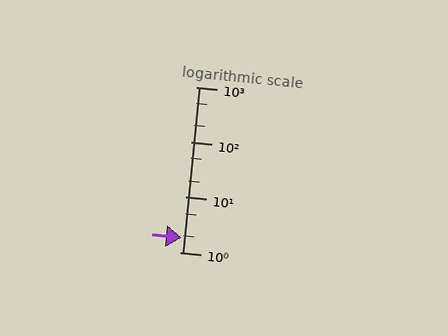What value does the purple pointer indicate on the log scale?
The pointer indicates approximately 1.8.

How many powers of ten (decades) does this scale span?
The scale spans 3 decades, from 1 to 1000.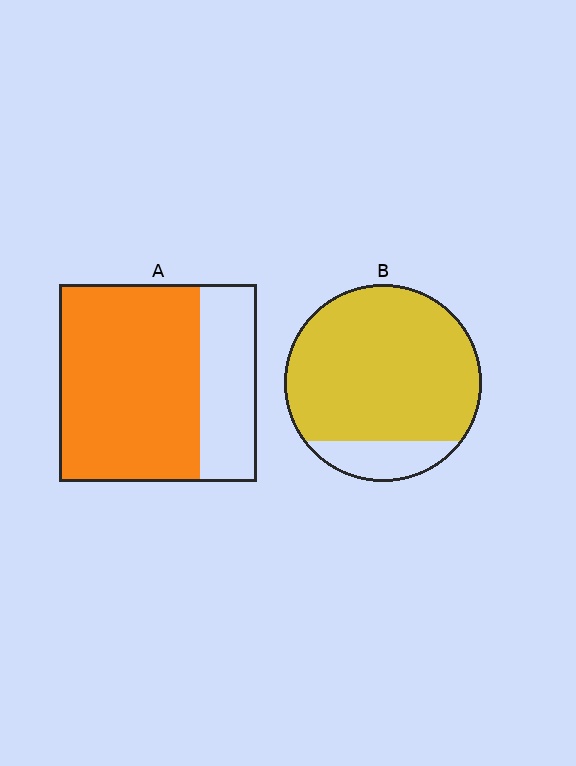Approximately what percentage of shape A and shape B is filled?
A is approximately 70% and B is approximately 85%.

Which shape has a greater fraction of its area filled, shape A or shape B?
Shape B.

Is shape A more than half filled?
Yes.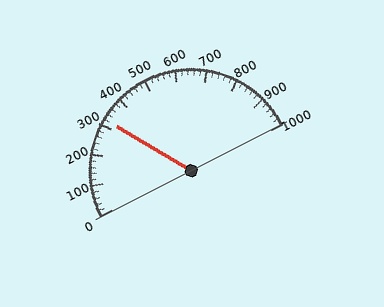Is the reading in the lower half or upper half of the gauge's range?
The reading is in the lower half of the range (0 to 1000).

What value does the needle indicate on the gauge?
The needle indicates approximately 320.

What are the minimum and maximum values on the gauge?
The gauge ranges from 0 to 1000.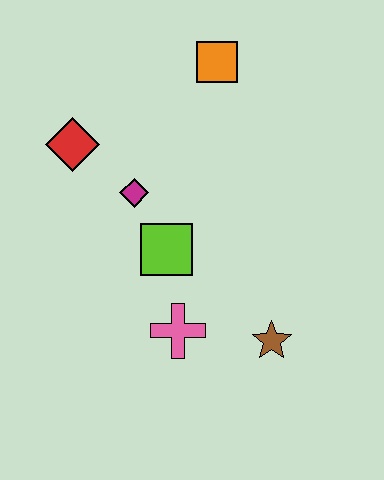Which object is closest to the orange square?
The magenta diamond is closest to the orange square.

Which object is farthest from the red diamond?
The brown star is farthest from the red diamond.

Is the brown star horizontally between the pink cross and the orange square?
No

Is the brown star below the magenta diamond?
Yes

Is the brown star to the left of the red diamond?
No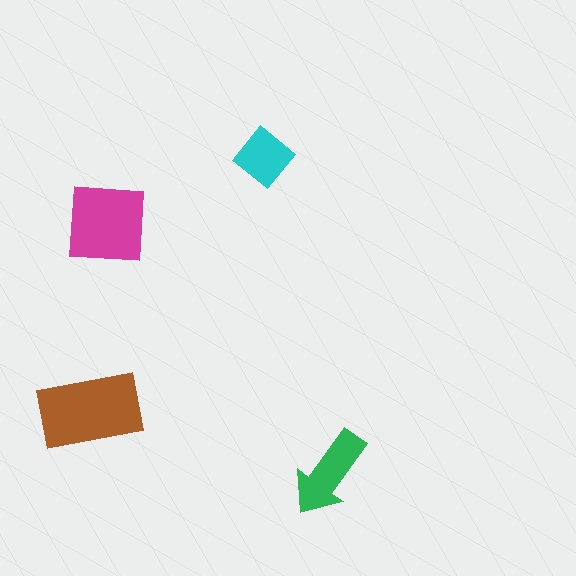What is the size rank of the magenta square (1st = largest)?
2nd.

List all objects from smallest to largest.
The cyan diamond, the green arrow, the magenta square, the brown rectangle.